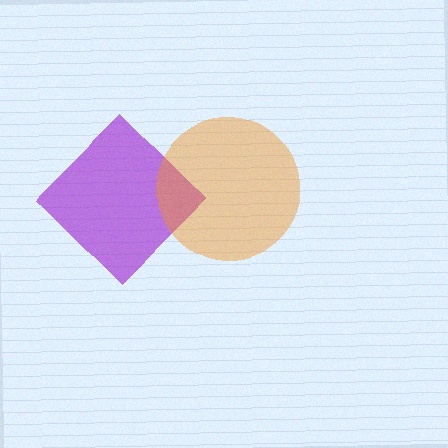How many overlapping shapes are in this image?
There are 2 overlapping shapes in the image.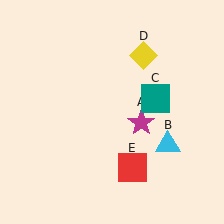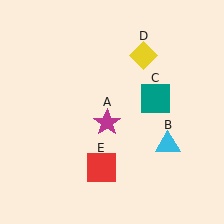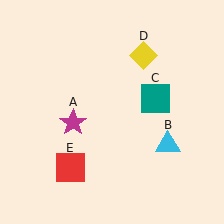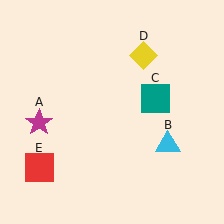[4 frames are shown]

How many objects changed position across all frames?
2 objects changed position: magenta star (object A), red square (object E).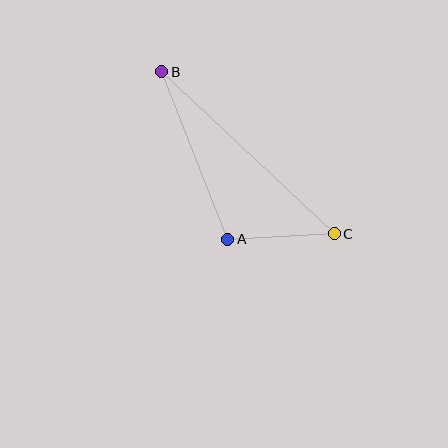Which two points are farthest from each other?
Points B and C are farthest from each other.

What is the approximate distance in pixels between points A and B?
The distance between A and B is approximately 180 pixels.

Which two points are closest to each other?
Points A and C are closest to each other.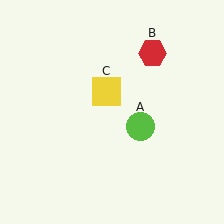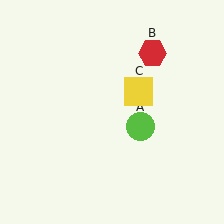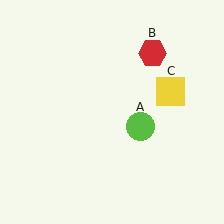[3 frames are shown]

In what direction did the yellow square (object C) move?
The yellow square (object C) moved right.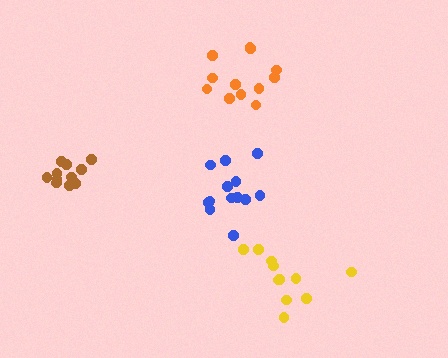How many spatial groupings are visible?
There are 4 spatial groupings.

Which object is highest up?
The orange cluster is topmost.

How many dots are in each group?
Group 1: 13 dots, Group 2: 11 dots, Group 3: 12 dots, Group 4: 11 dots (47 total).